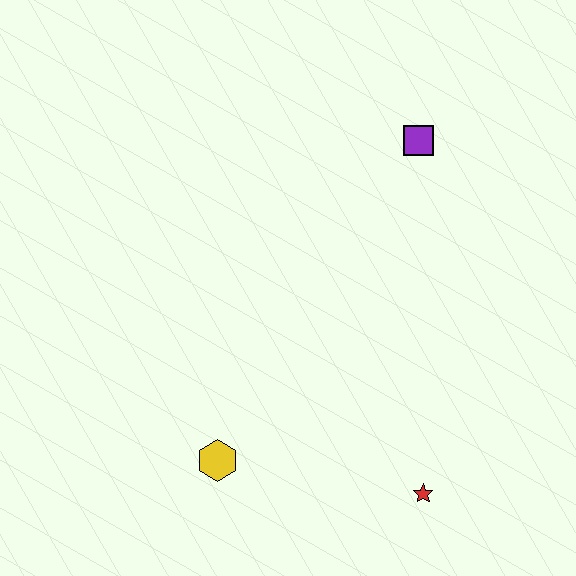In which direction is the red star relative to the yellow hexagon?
The red star is to the right of the yellow hexagon.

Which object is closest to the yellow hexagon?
The red star is closest to the yellow hexagon.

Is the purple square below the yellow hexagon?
No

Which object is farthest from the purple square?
The yellow hexagon is farthest from the purple square.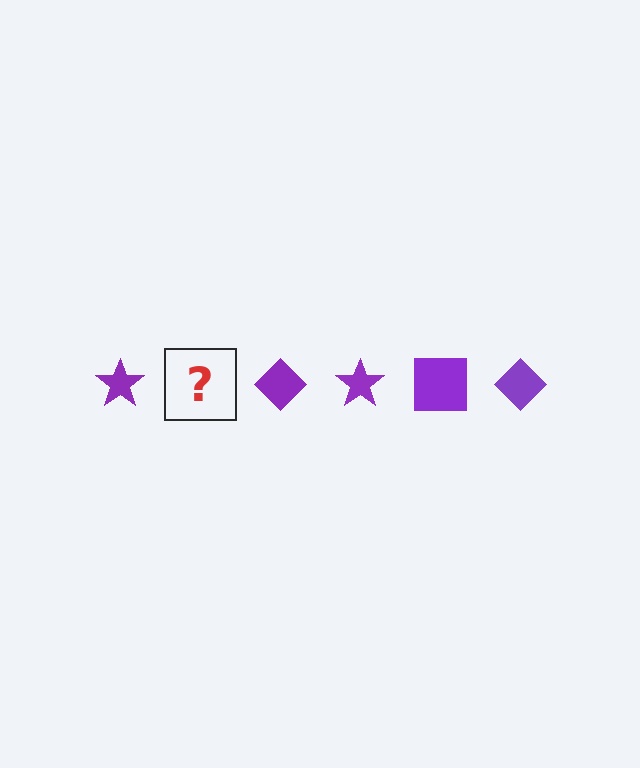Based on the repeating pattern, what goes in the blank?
The blank should be a purple square.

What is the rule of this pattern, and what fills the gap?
The rule is that the pattern cycles through star, square, diamond shapes in purple. The gap should be filled with a purple square.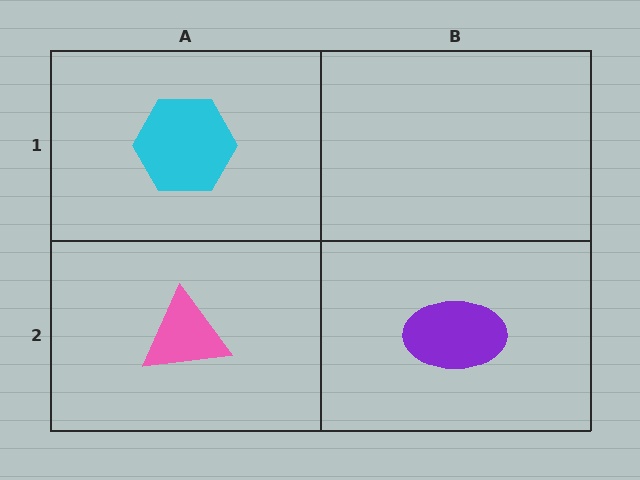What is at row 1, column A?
A cyan hexagon.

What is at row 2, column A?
A pink triangle.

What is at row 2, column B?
A purple ellipse.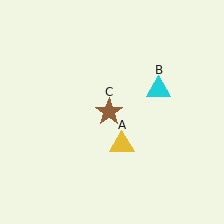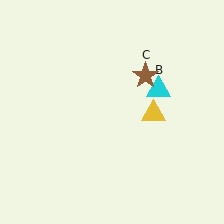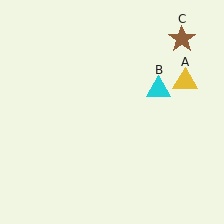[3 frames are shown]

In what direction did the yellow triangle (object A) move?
The yellow triangle (object A) moved up and to the right.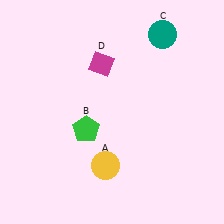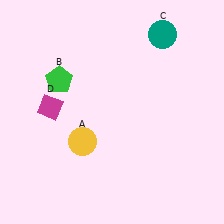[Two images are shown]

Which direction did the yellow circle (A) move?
The yellow circle (A) moved up.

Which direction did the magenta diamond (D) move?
The magenta diamond (D) moved left.